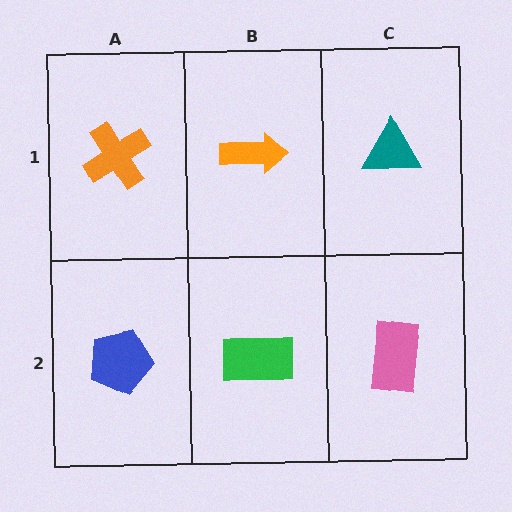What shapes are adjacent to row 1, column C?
A pink rectangle (row 2, column C), an orange arrow (row 1, column B).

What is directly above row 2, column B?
An orange arrow.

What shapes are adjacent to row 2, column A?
An orange cross (row 1, column A), a green rectangle (row 2, column B).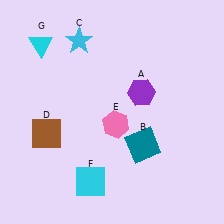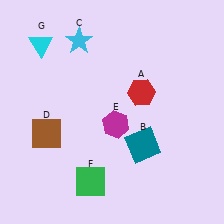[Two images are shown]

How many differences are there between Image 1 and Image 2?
There are 3 differences between the two images.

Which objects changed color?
A changed from purple to red. E changed from pink to magenta. F changed from cyan to green.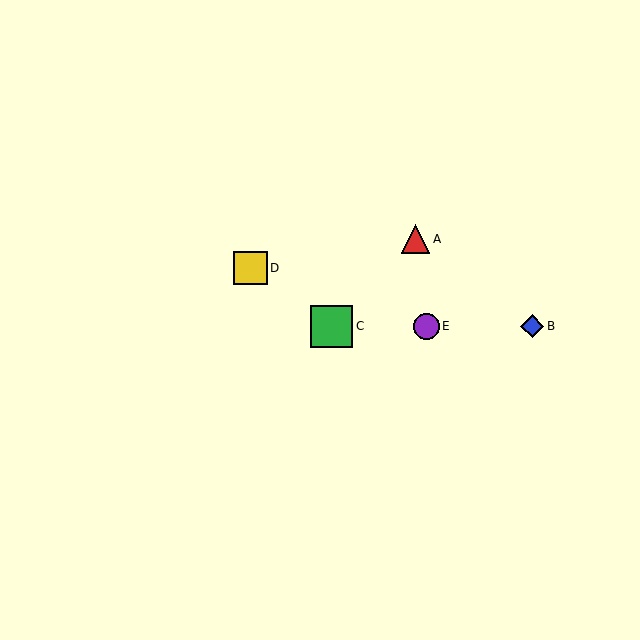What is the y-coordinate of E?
Object E is at y≈326.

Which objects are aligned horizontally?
Objects B, C, E are aligned horizontally.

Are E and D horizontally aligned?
No, E is at y≈326 and D is at y≈268.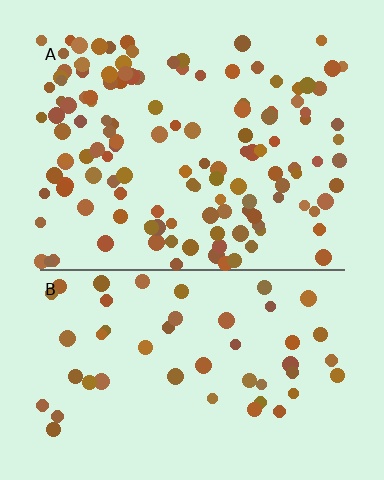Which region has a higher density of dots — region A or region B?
A (the top).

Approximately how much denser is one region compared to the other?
Approximately 2.6× — region A over region B.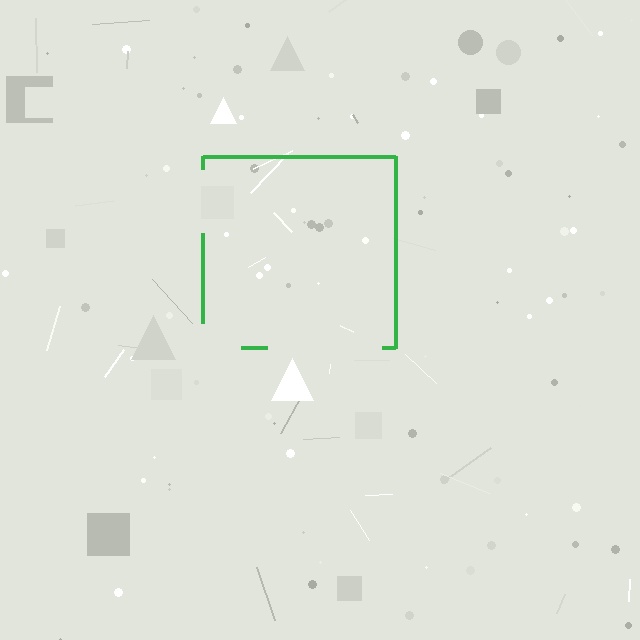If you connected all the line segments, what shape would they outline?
They would outline a square.